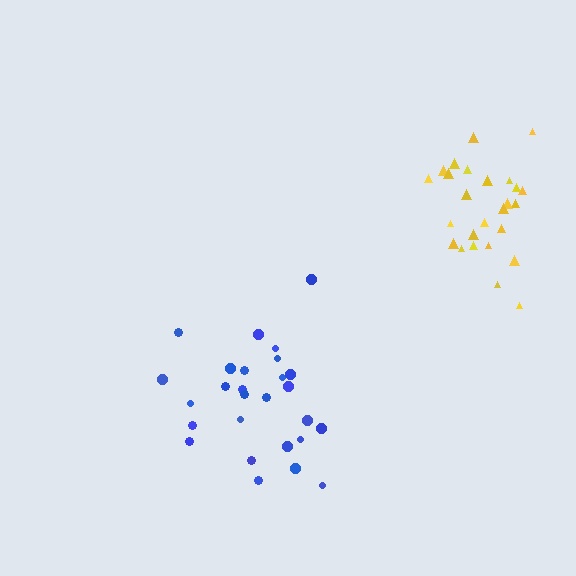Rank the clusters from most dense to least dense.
yellow, blue.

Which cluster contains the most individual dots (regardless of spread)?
Blue (27).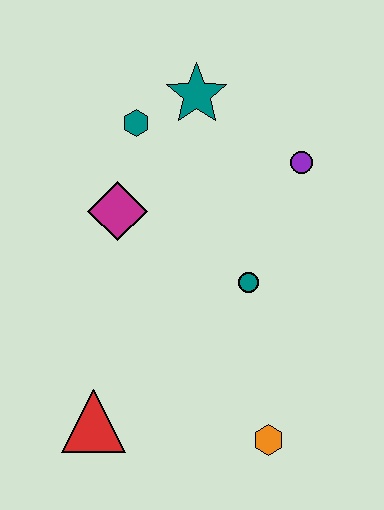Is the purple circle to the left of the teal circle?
No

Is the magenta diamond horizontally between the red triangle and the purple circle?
Yes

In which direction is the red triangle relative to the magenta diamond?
The red triangle is below the magenta diamond.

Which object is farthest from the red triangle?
The teal star is farthest from the red triangle.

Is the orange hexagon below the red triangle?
Yes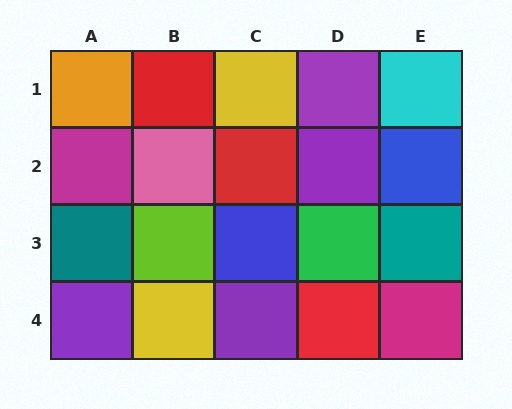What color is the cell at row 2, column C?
Red.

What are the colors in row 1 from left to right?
Orange, red, yellow, purple, cyan.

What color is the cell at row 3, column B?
Lime.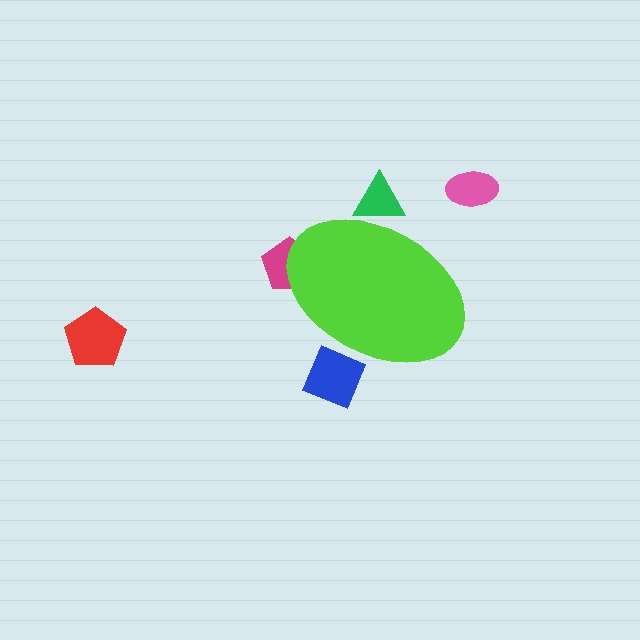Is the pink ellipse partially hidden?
No, the pink ellipse is fully visible.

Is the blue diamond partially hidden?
Yes, the blue diamond is partially hidden behind the lime ellipse.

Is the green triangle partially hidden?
Yes, the green triangle is partially hidden behind the lime ellipse.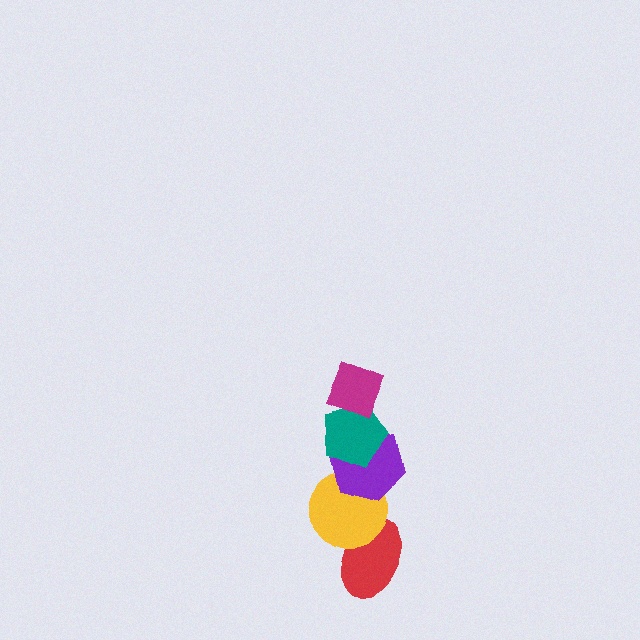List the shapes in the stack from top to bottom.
From top to bottom: the magenta diamond, the teal pentagon, the purple hexagon, the yellow circle, the red ellipse.